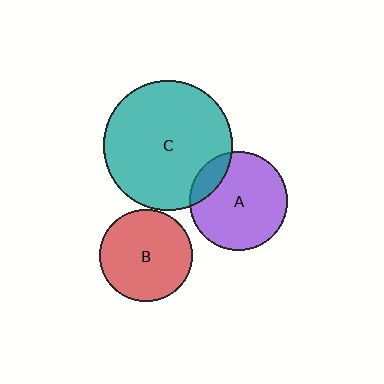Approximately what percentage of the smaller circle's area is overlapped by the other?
Approximately 15%.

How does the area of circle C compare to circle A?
Approximately 1.7 times.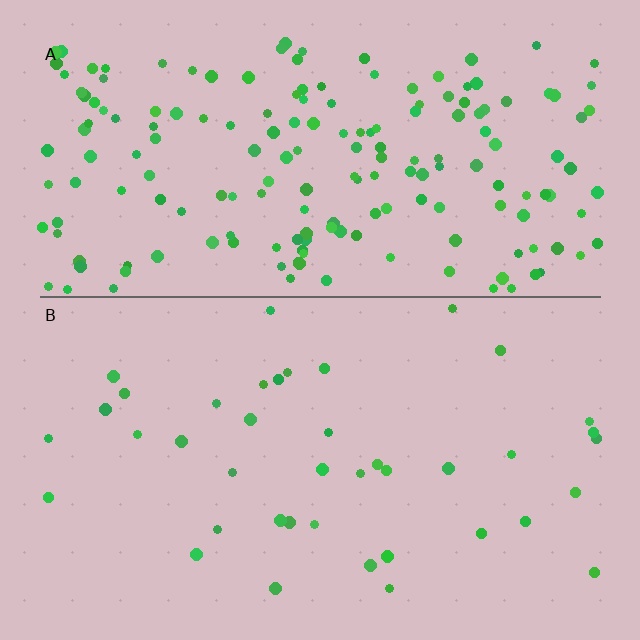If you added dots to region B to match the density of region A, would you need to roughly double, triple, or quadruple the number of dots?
Approximately quadruple.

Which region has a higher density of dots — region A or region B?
A (the top).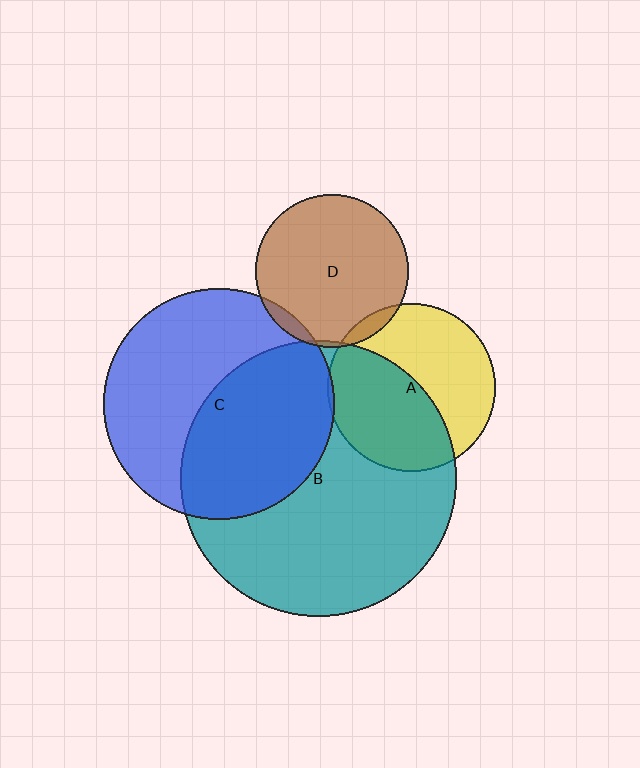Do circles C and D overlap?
Yes.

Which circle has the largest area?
Circle B (teal).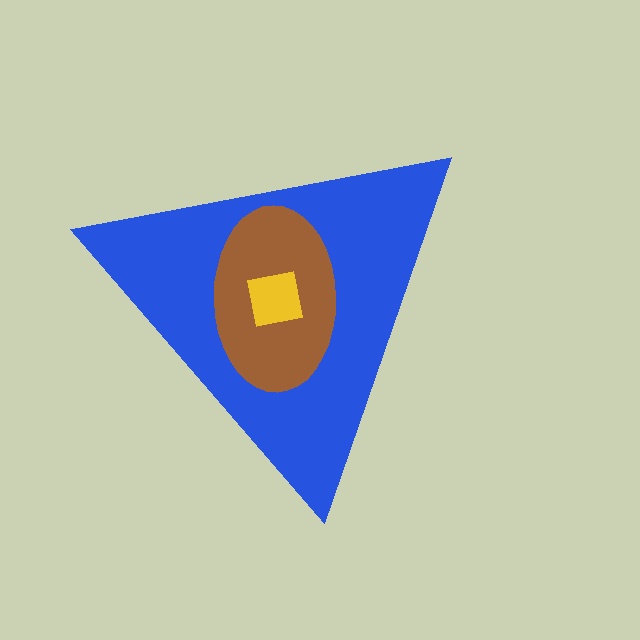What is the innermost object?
The yellow square.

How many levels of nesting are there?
3.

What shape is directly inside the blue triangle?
The brown ellipse.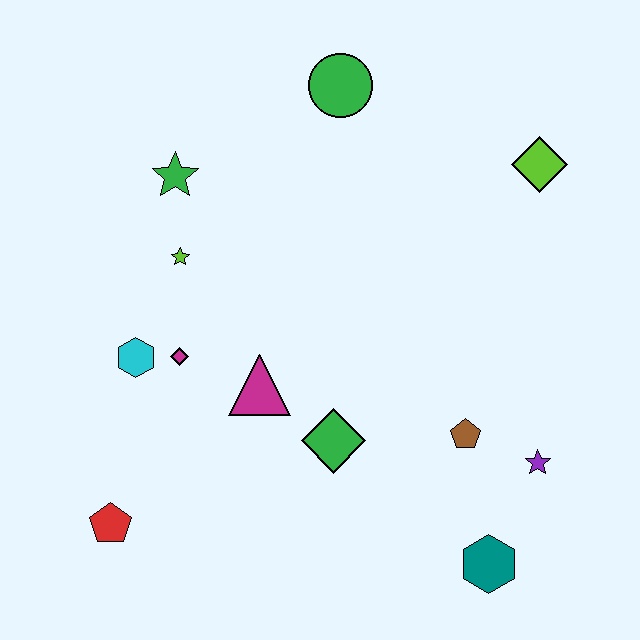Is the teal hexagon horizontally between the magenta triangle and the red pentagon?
No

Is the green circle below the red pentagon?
No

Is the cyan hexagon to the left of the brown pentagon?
Yes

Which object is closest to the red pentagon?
The cyan hexagon is closest to the red pentagon.